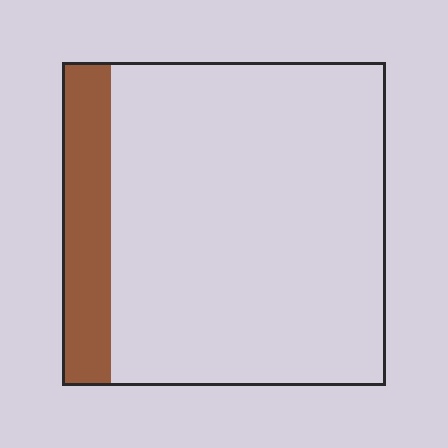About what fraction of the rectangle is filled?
About one sixth (1/6).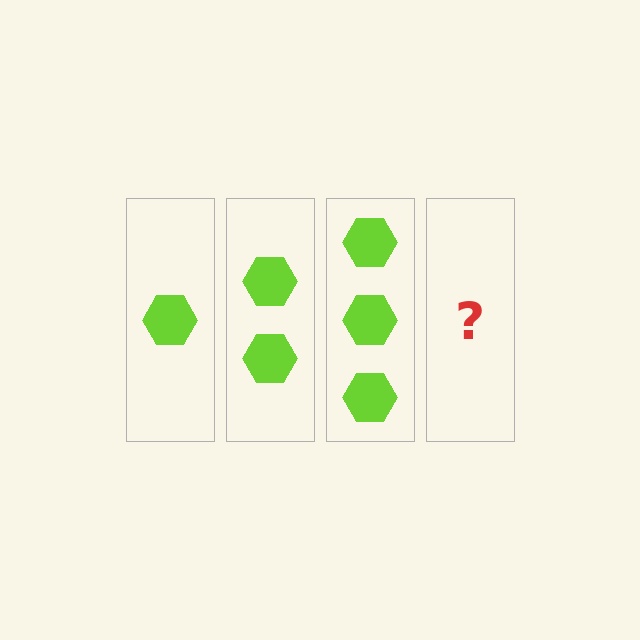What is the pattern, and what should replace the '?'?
The pattern is that each step adds one more hexagon. The '?' should be 4 hexagons.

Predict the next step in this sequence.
The next step is 4 hexagons.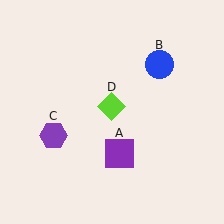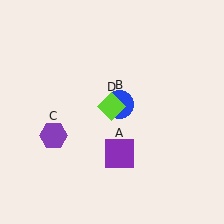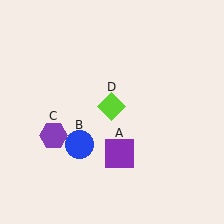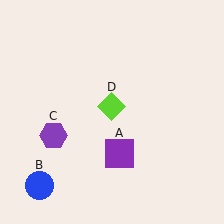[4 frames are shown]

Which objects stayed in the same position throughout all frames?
Purple square (object A) and purple hexagon (object C) and lime diamond (object D) remained stationary.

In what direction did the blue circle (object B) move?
The blue circle (object B) moved down and to the left.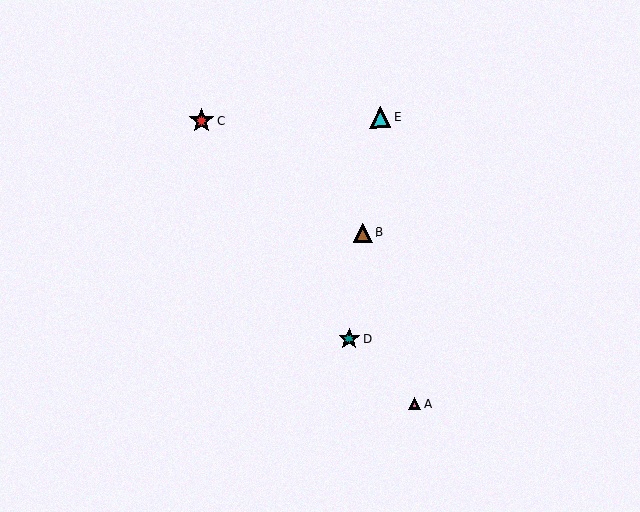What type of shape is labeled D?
Shape D is a teal star.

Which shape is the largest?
The red star (labeled C) is the largest.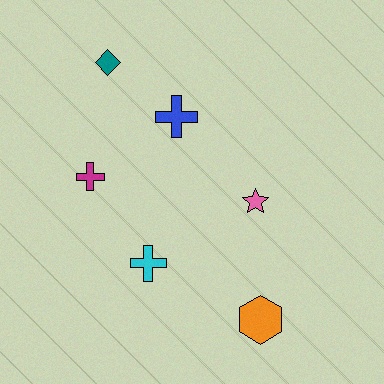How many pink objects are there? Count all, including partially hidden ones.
There is 1 pink object.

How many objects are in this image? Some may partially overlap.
There are 6 objects.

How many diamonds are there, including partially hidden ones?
There is 1 diamond.